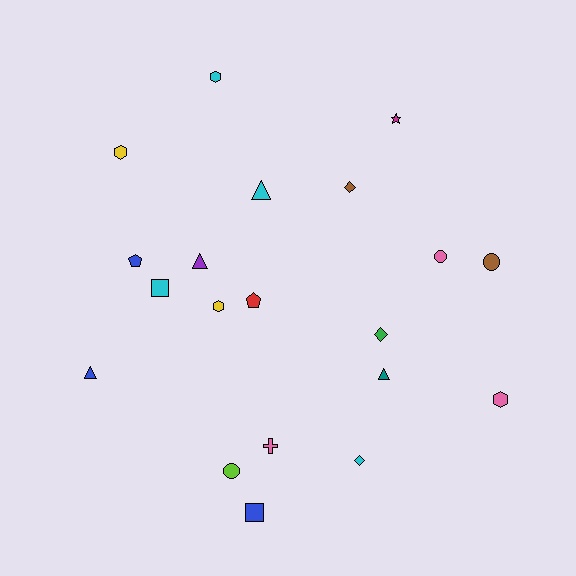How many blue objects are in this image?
There are 3 blue objects.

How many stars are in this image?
There is 1 star.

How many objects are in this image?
There are 20 objects.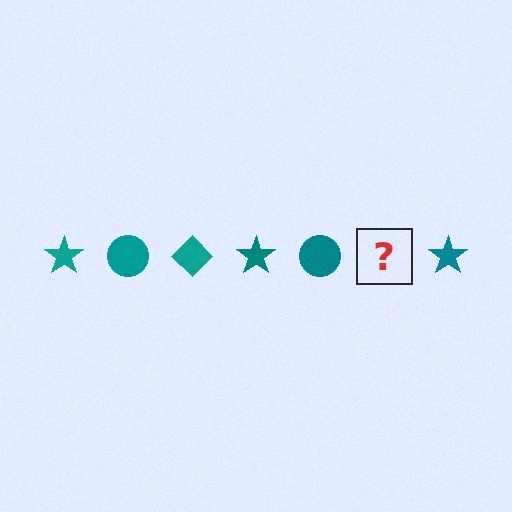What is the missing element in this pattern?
The missing element is a teal diamond.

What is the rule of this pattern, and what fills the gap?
The rule is that the pattern cycles through star, circle, diamond shapes in teal. The gap should be filled with a teal diamond.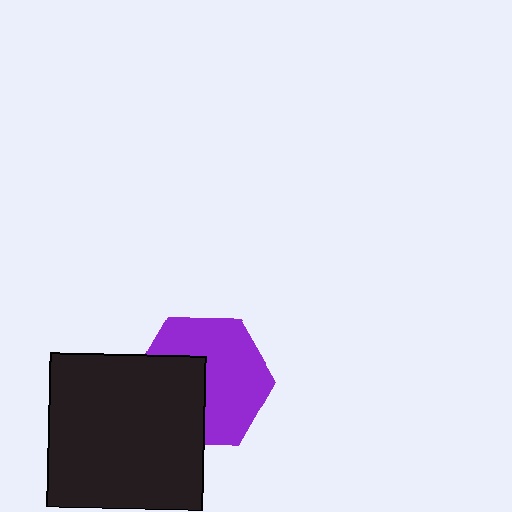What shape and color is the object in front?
The object in front is a black square.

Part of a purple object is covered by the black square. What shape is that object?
It is a hexagon.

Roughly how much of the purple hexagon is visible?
About half of it is visible (roughly 61%).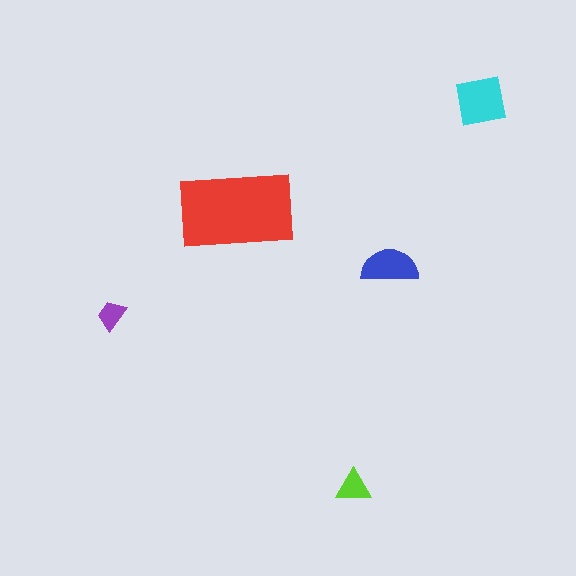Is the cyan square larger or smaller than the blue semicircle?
Larger.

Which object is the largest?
The red rectangle.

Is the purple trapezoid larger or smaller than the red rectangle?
Smaller.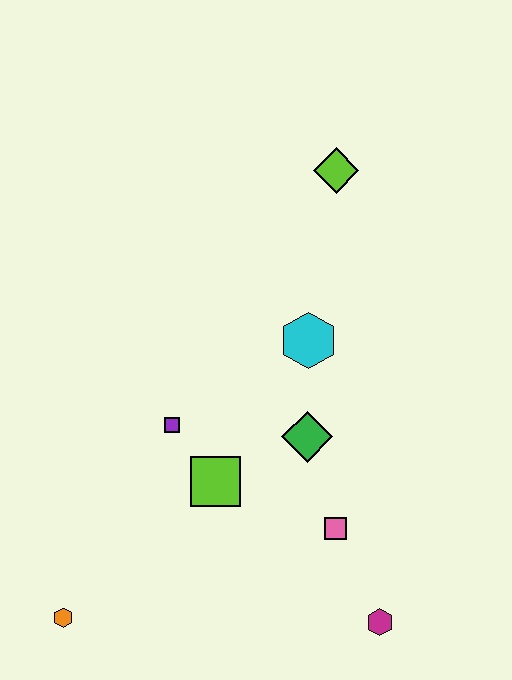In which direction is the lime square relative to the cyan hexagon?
The lime square is below the cyan hexagon.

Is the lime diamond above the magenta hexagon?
Yes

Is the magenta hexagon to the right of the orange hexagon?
Yes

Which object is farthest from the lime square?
The lime diamond is farthest from the lime square.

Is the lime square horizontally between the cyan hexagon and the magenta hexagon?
No